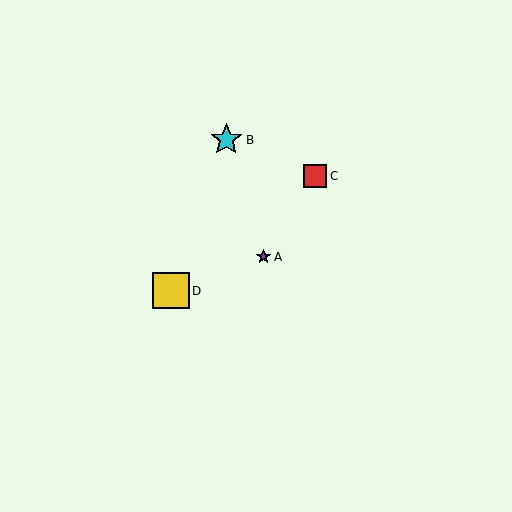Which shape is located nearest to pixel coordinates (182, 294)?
The yellow square (labeled D) at (171, 291) is nearest to that location.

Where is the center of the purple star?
The center of the purple star is at (263, 257).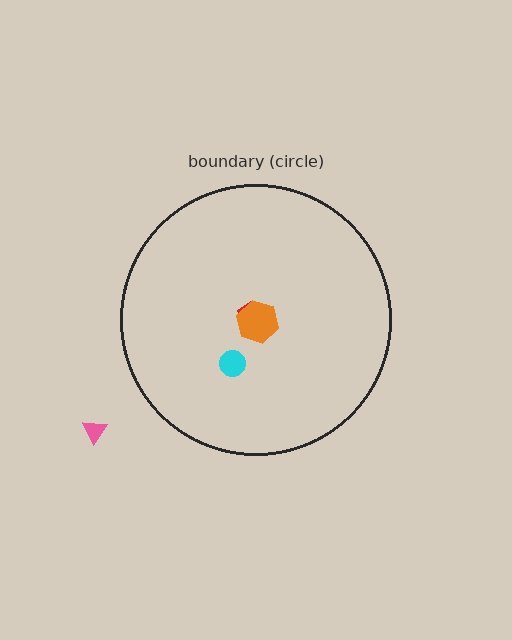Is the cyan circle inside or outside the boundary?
Inside.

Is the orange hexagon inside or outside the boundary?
Inside.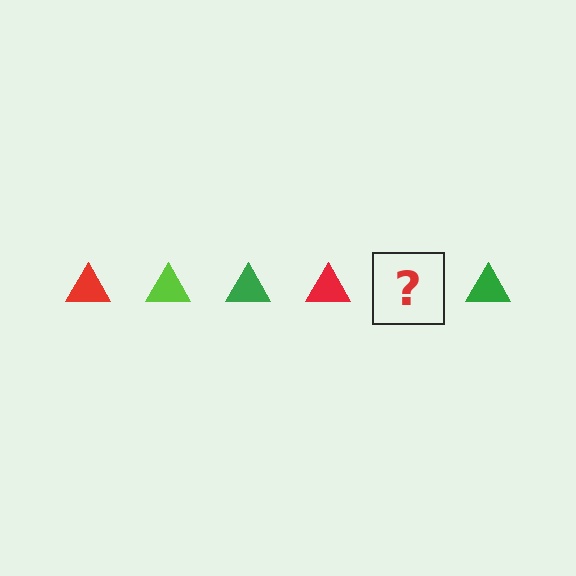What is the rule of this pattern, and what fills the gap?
The rule is that the pattern cycles through red, lime, green triangles. The gap should be filled with a lime triangle.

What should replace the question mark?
The question mark should be replaced with a lime triangle.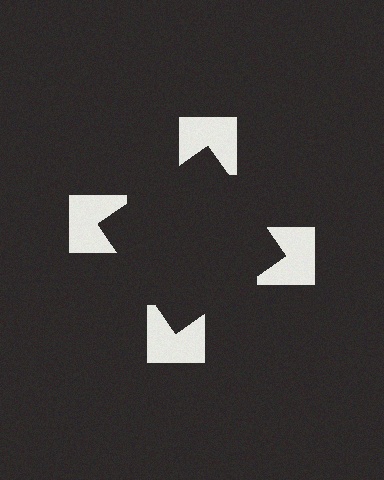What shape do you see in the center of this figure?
An illusory square — its edges are inferred from the aligned wedge cuts in the notched squares, not physically drawn.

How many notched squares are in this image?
There are 4 — one at each vertex of the illusory square.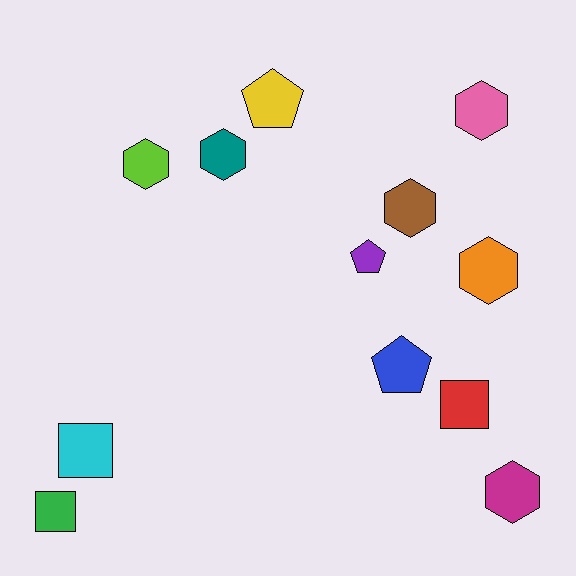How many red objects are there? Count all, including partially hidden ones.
There is 1 red object.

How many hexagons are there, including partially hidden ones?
There are 6 hexagons.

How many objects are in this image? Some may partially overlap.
There are 12 objects.